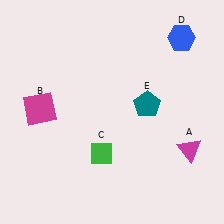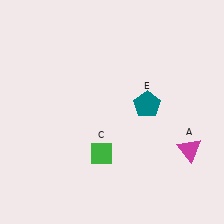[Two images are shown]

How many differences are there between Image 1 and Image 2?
There are 2 differences between the two images.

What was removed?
The magenta square (B), the blue hexagon (D) were removed in Image 2.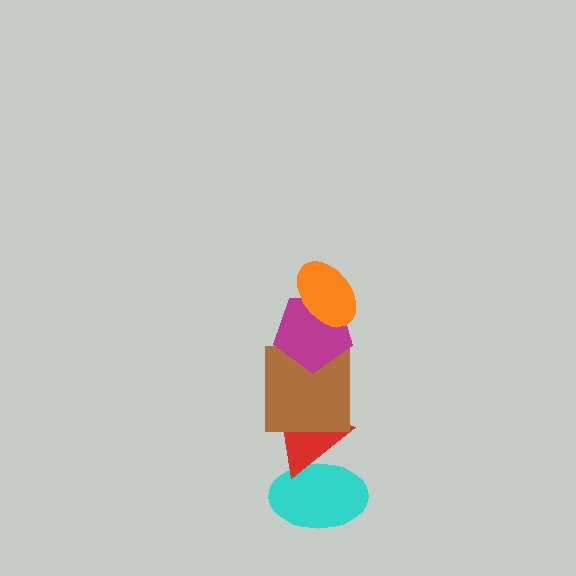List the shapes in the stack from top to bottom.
From top to bottom: the orange ellipse, the magenta pentagon, the brown square, the red triangle, the cyan ellipse.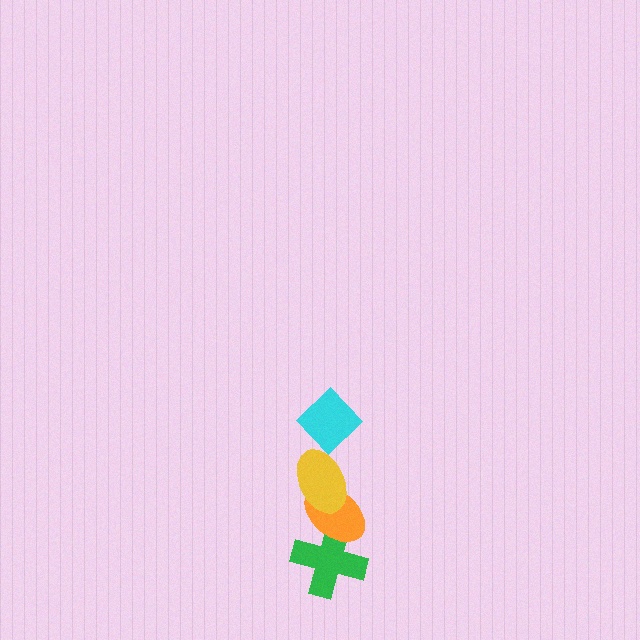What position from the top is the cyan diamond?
The cyan diamond is 1st from the top.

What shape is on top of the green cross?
The orange ellipse is on top of the green cross.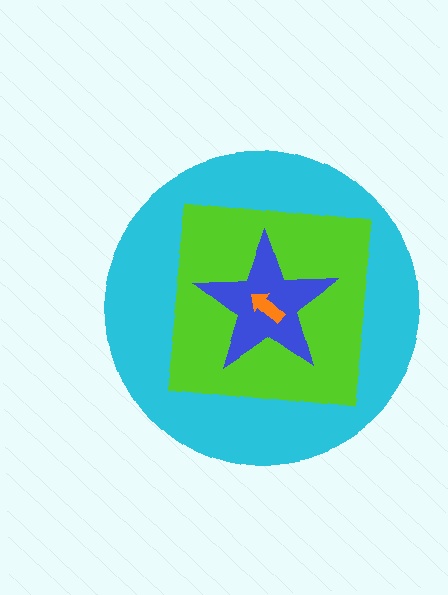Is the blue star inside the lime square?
Yes.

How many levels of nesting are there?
4.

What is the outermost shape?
The cyan circle.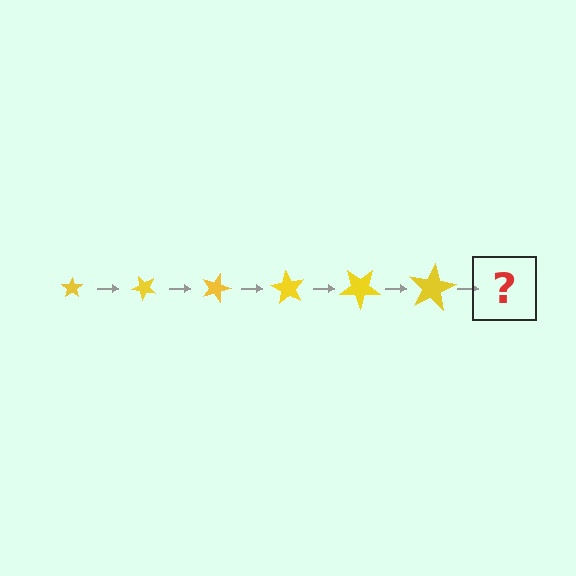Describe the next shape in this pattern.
It should be a star, larger than the previous one and rotated 270 degrees from the start.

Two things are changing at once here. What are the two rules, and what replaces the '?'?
The two rules are that the star grows larger each step and it rotates 45 degrees each step. The '?' should be a star, larger than the previous one and rotated 270 degrees from the start.